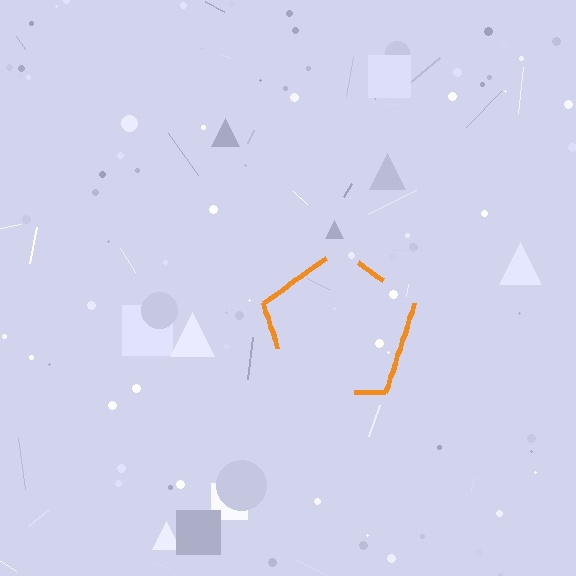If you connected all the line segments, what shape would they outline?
They would outline a pentagon.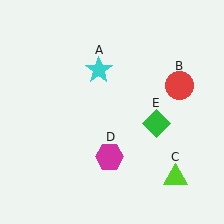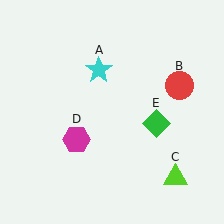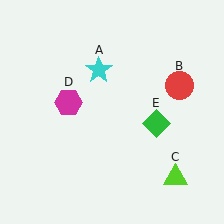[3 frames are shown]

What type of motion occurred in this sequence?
The magenta hexagon (object D) rotated clockwise around the center of the scene.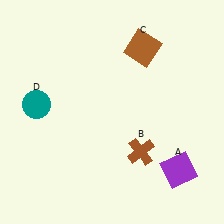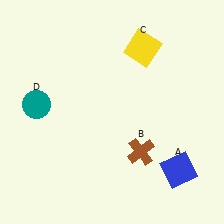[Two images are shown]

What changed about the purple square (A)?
In Image 1, A is purple. In Image 2, it changed to blue.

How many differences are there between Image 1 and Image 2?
There are 2 differences between the two images.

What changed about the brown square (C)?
In Image 1, C is brown. In Image 2, it changed to yellow.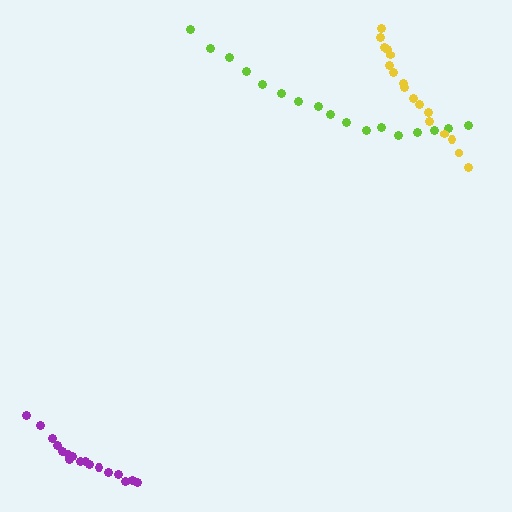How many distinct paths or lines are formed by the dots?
There are 3 distinct paths.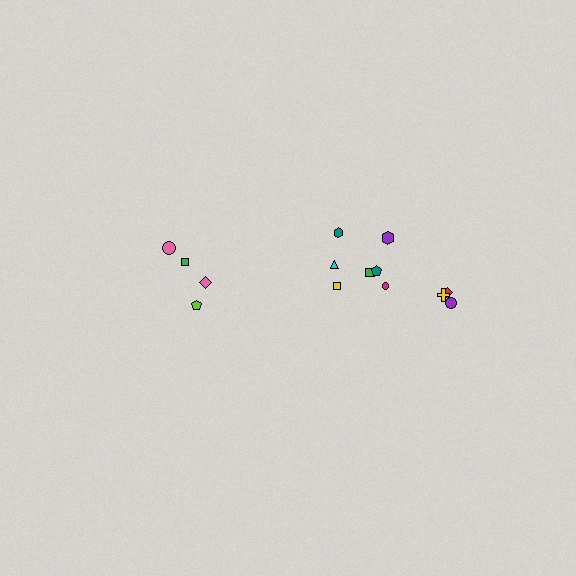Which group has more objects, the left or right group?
The right group.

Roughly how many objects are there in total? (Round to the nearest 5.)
Roughly 15 objects in total.